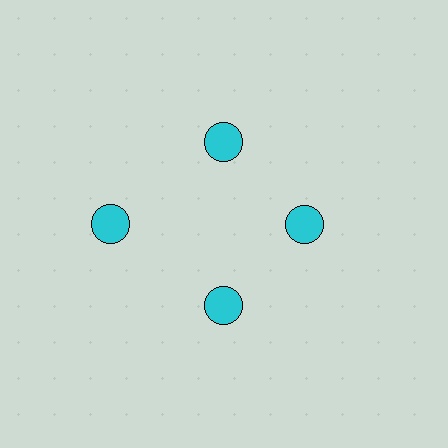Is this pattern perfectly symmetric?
No. The 4 cyan circles are arranged in a ring, but one element near the 9 o'clock position is pushed outward from the center, breaking the 4-fold rotational symmetry.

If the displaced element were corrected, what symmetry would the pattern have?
It would have 4-fold rotational symmetry — the pattern would map onto itself every 90 degrees.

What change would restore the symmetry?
The symmetry would be restored by moving it inward, back onto the ring so that all 4 circles sit at equal angles and equal distance from the center.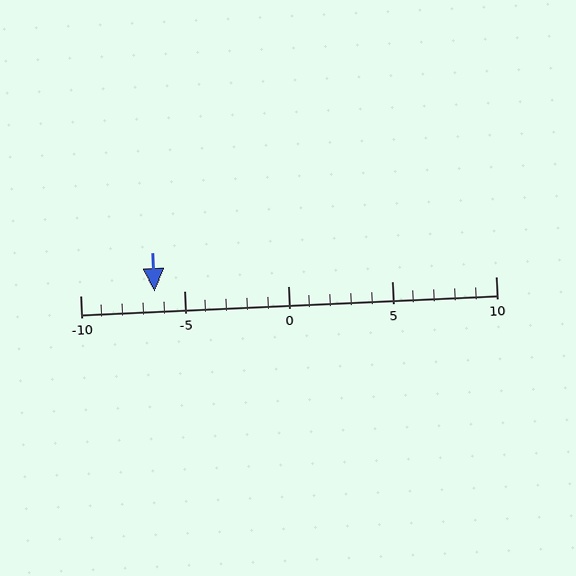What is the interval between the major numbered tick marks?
The major tick marks are spaced 5 units apart.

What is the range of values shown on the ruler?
The ruler shows values from -10 to 10.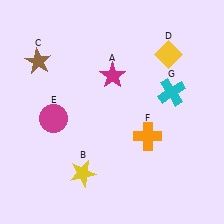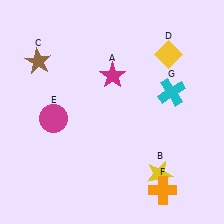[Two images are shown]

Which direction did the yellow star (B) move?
The yellow star (B) moved right.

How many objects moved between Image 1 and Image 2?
2 objects moved between the two images.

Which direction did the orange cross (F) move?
The orange cross (F) moved down.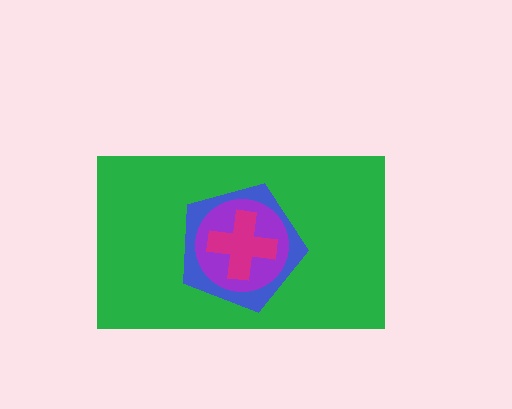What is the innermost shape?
The magenta cross.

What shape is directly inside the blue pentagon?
The purple circle.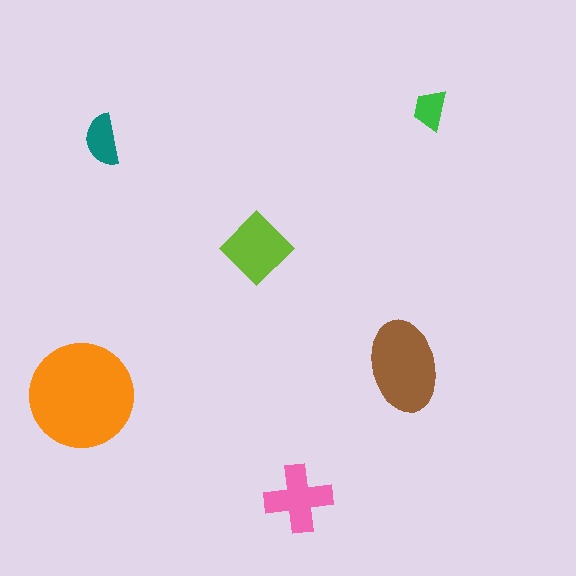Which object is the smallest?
The green trapezoid.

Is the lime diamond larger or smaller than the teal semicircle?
Larger.